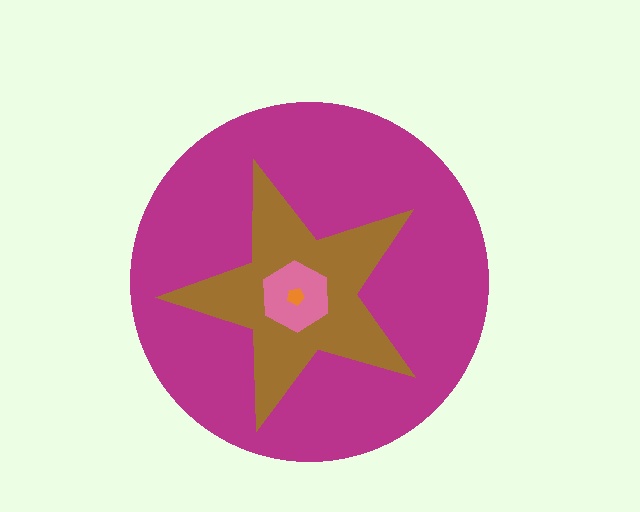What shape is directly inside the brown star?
The pink hexagon.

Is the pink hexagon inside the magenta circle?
Yes.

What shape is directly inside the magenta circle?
The brown star.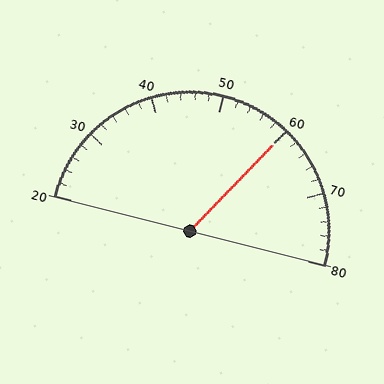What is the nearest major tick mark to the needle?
The nearest major tick mark is 60.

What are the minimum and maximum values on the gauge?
The gauge ranges from 20 to 80.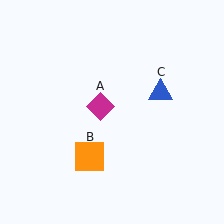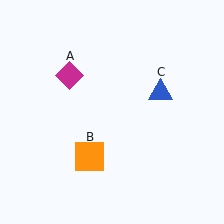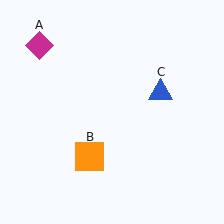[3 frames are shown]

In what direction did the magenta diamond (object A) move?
The magenta diamond (object A) moved up and to the left.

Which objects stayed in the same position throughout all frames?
Orange square (object B) and blue triangle (object C) remained stationary.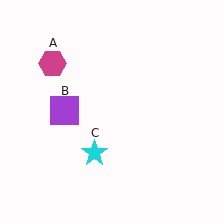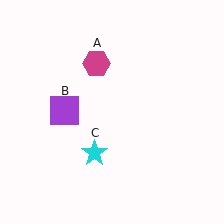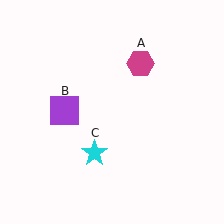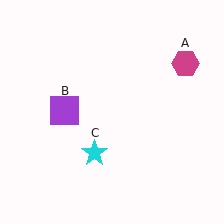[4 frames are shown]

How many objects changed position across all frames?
1 object changed position: magenta hexagon (object A).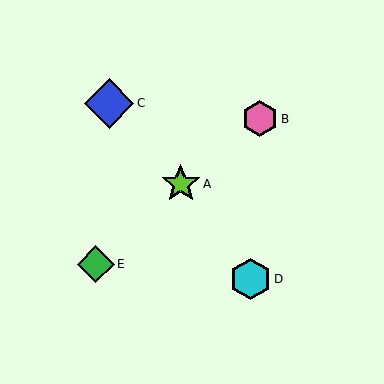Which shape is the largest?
The blue diamond (labeled C) is the largest.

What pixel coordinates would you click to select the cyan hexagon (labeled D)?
Click at (251, 279) to select the cyan hexagon D.